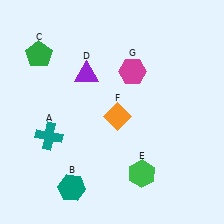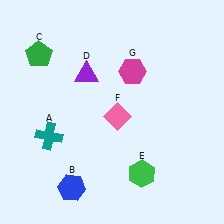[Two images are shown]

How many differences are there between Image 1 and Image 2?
There are 2 differences between the two images.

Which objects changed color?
B changed from teal to blue. F changed from orange to pink.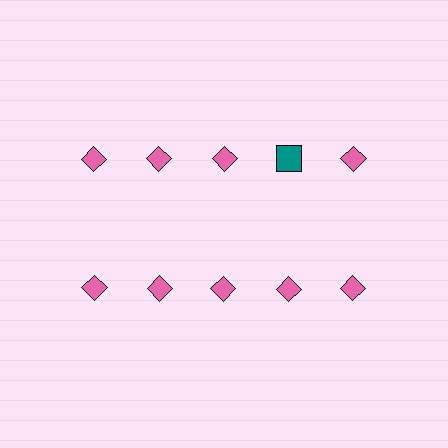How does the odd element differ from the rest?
It differs in both color (teal instead of pink) and shape (square instead of diamond).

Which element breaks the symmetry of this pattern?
The teal square in the top row, second from right column breaks the symmetry. All other shapes are pink diamonds.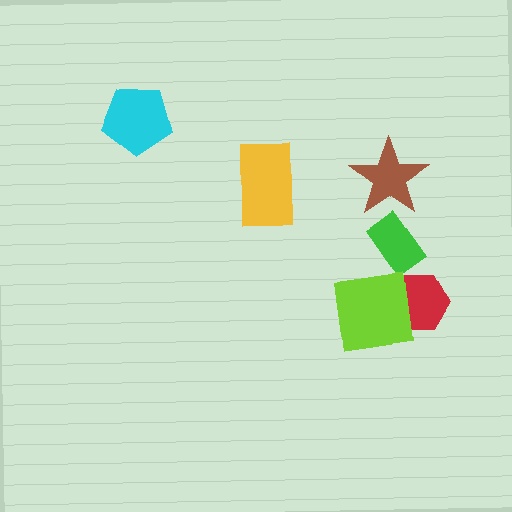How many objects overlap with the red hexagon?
1 object overlaps with the red hexagon.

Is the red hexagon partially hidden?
Yes, it is partially covered by another shape.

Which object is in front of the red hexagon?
The lime square is in front of the red hexagon.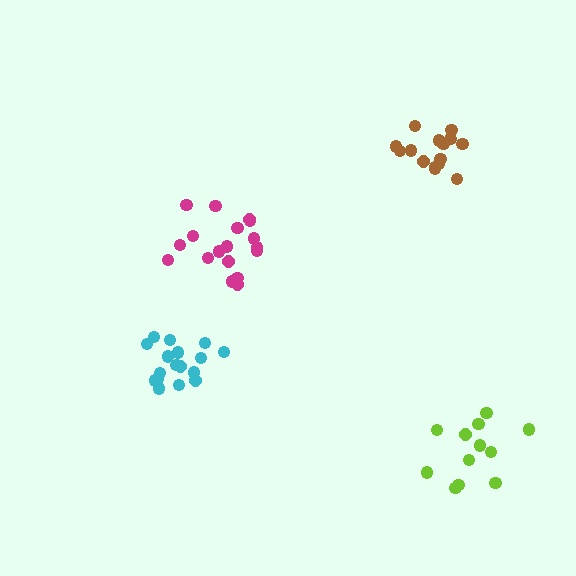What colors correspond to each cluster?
The clusters are colored: brown, magenta, lime, cyan.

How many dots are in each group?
Group 1: 15 dots, Group 2: 18 dots, Group 3: 12 dots, Group 4: 17 dots (62 total).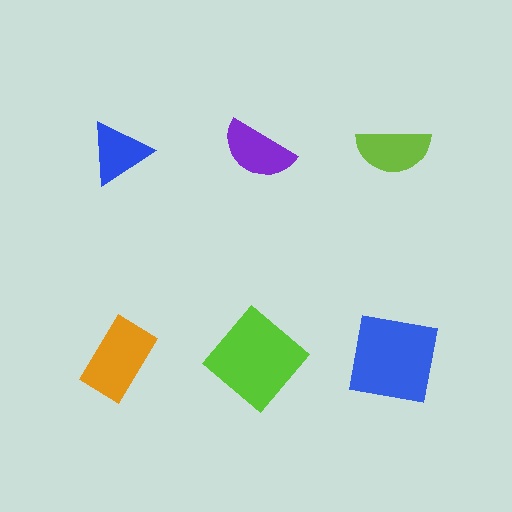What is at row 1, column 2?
A purple semicircle.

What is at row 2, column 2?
A lime diamond.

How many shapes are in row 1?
3 shapes.